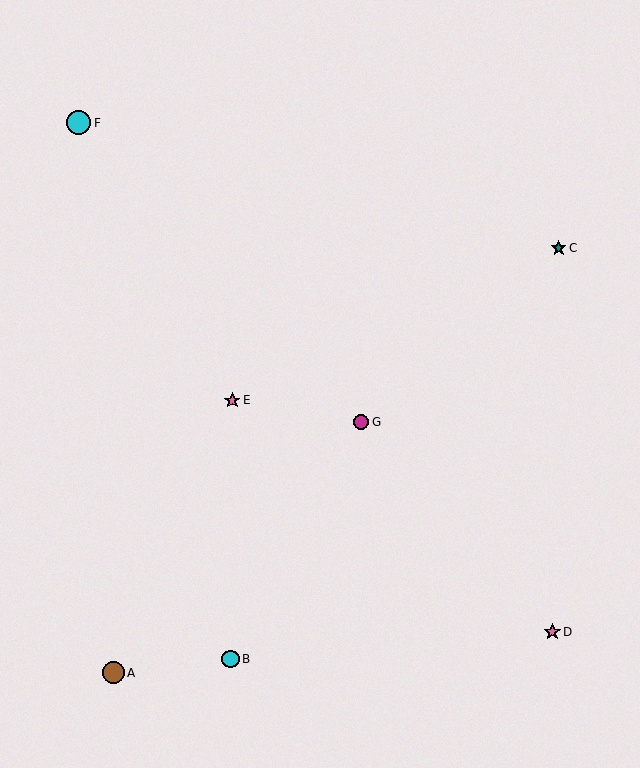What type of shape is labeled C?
Shape C is a teal star.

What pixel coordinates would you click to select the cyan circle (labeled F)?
Click at (79, 123) to select the cyan circle F.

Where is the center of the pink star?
The center of the pink star is at (232, 400).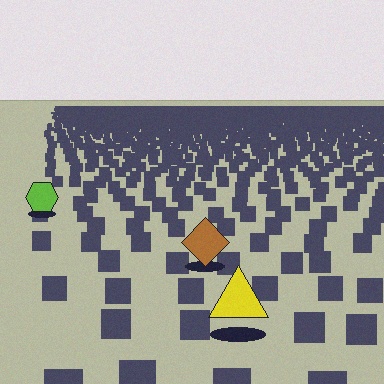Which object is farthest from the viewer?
The lime hexagon is farthest from the viewer. It appears smaller and the ground texture around it is denser.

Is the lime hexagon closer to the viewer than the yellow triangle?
No. The yellow triangle is closer — you can tell from the texture gradient: the ground texture is coarser near it.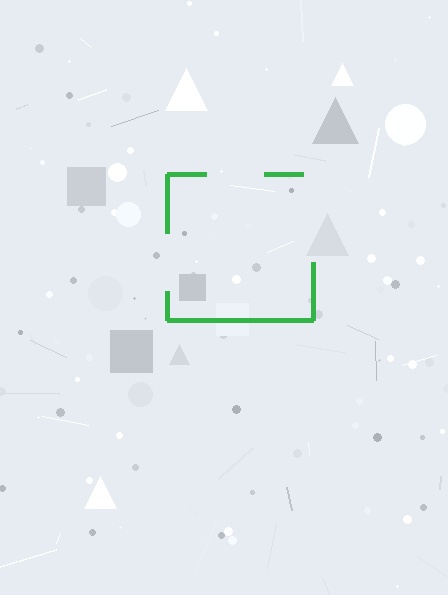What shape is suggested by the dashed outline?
The dashed outline suggests a square.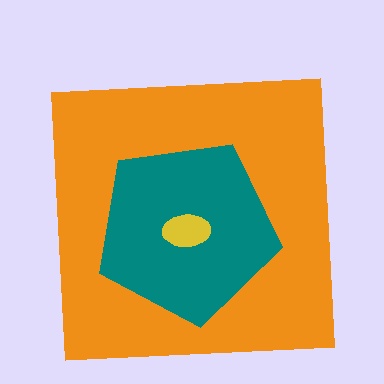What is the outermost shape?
The orange square.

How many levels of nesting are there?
3.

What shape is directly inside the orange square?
The teal pentagon.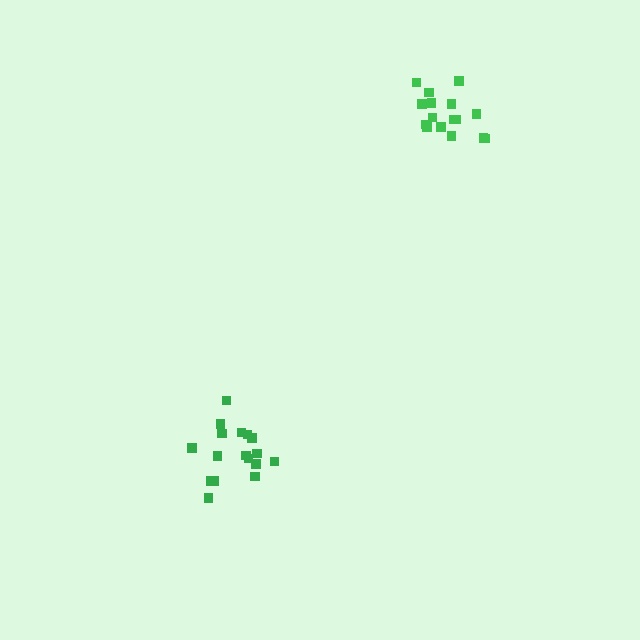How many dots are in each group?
Group 1: 16 dots, Group 2: 17 dots (33 total).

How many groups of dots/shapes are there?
There are 2 groups.